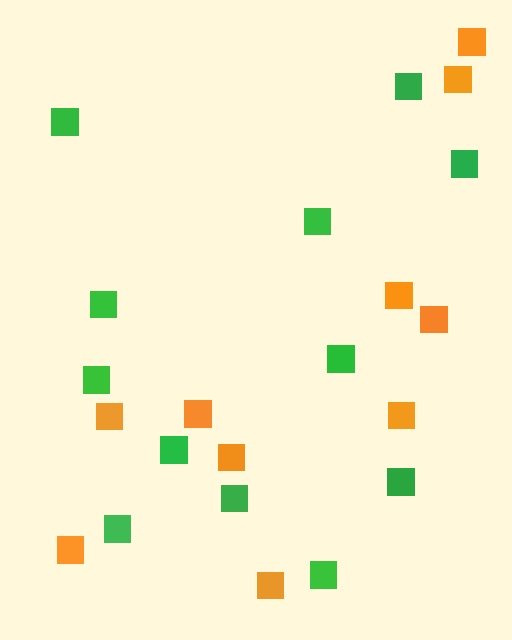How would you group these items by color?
There are 2 groups: one group of orange squares (10) and one group of green squares (12).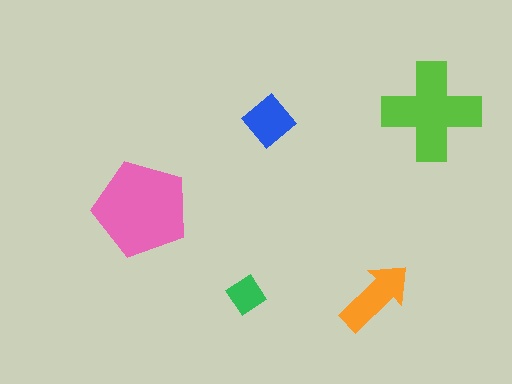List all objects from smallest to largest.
The green diamond, the blue diamond, the orange arrow, the lime cross, the pink pentagon.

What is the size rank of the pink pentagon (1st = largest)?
1st.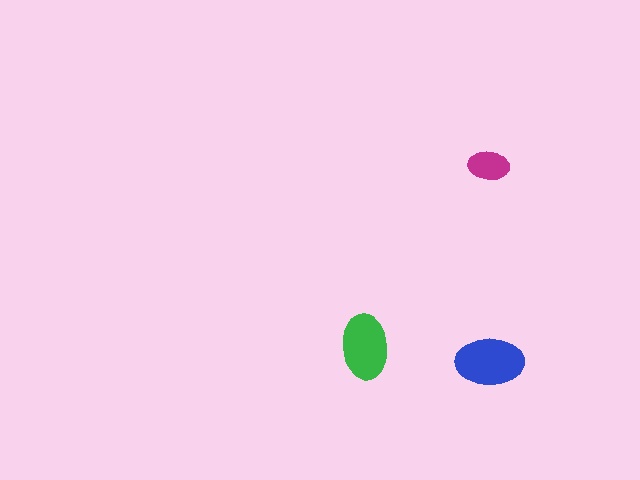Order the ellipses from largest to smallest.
the blue one, the green one, the magenta one.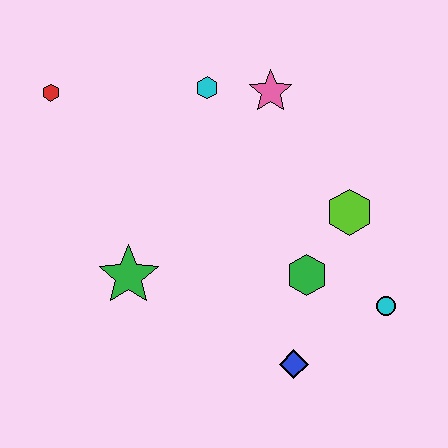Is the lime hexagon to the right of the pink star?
Yes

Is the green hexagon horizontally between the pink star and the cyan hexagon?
No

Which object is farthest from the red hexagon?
The cyan circle is farthest from the red hexagon.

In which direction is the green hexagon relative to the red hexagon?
The green hexagon is to the right of the red hexagon.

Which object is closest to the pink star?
The cyan hexagon is closest to the pink star.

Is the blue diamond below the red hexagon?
Yes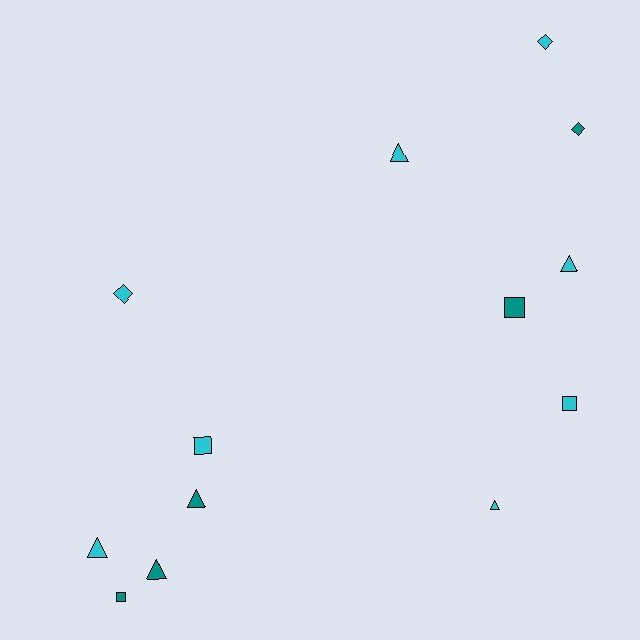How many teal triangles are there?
There are 2 teal triangles.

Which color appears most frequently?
Cyan, with 8 objects.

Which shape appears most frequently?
Triangle, with 6 objects.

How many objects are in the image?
There are 13 objects.